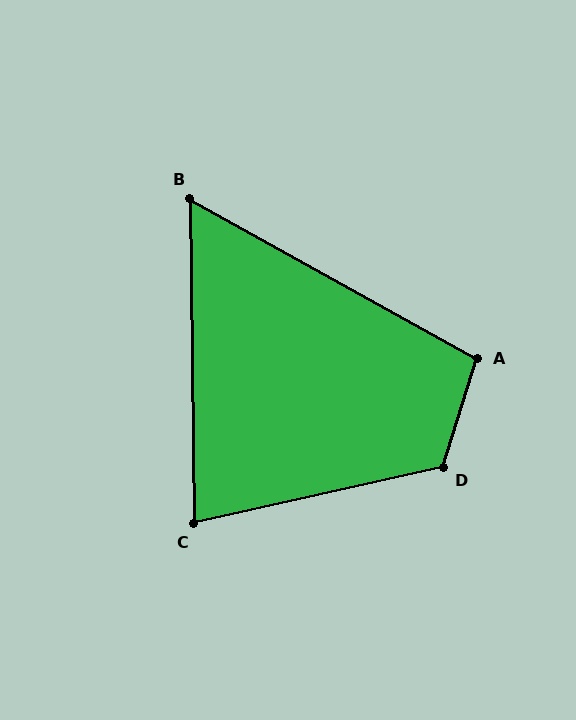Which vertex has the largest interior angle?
D, at approximately 120 degrees.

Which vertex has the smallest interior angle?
B, at approximately 60 degrees.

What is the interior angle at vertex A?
Approximately 102 degrees (obtuse).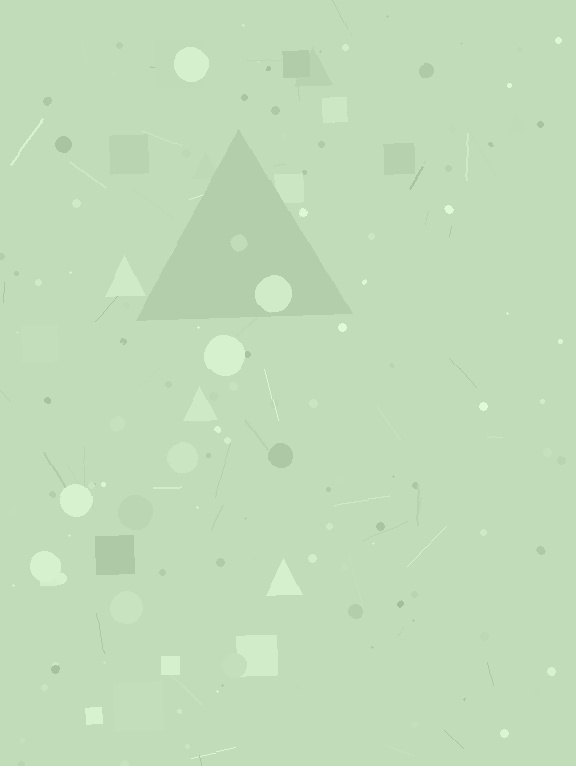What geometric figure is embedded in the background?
A triangle is embedded in the background.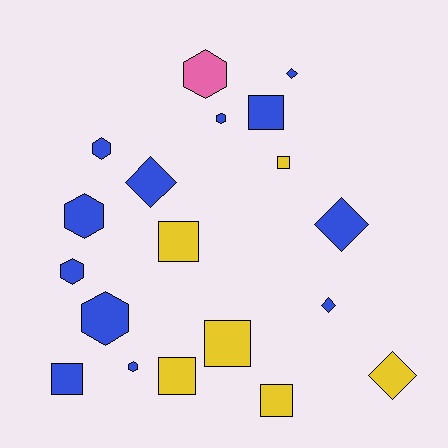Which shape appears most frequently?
Hexagon, with 7 objects.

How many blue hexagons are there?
There are 6 blue hexagons.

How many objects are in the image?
There are 19 objects.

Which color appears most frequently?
Blue, with 12 objects.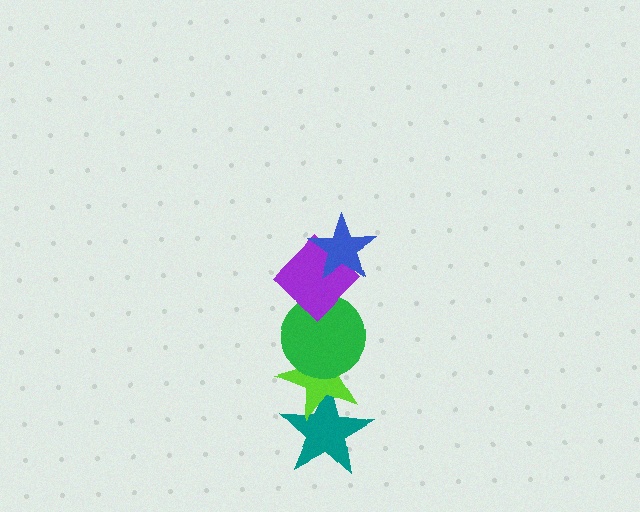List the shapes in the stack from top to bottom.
From top to bottom: the blue star, the purple diamond, the green circle, the lime star, the teal star.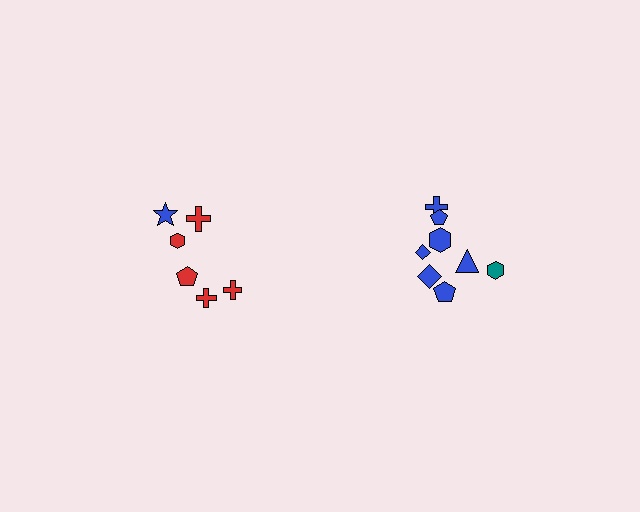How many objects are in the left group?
There are 6 objects.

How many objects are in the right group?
There are 8 objects.